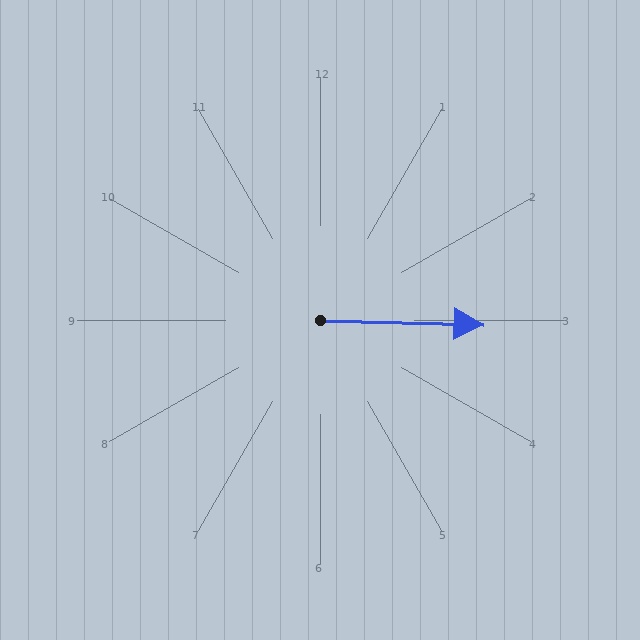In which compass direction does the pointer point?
East.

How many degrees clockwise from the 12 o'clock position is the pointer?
Approximately 92 degrees.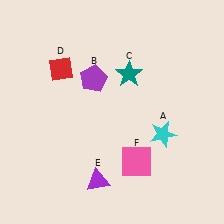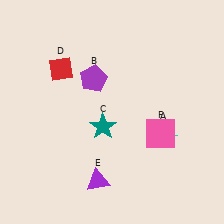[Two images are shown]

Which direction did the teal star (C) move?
The teal star (C) moved down.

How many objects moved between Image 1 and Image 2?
2 objects moved between the two images.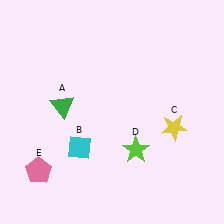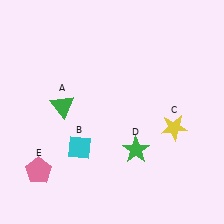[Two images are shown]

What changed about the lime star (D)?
In Image 1, D is lime. In Image 2, it changed to green.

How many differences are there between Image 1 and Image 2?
There is 1 difference between the two images.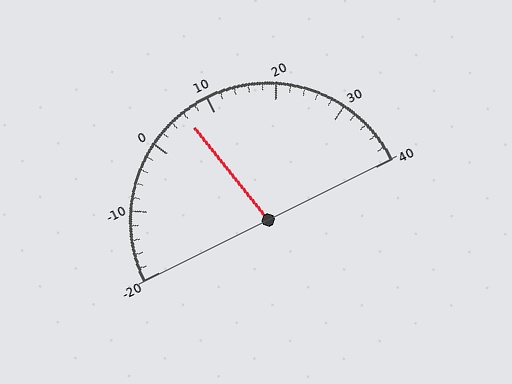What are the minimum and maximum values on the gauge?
The gauge ranges from -20 to 40.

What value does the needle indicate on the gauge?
The needle indicates approximately 6.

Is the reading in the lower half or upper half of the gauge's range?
The reading is in the lower half of the range (-20 to 40).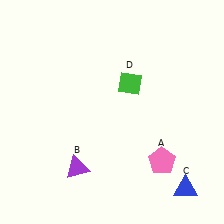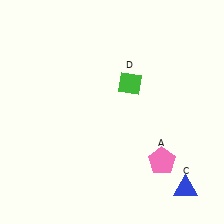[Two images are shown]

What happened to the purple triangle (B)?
The purple triangle (B) was removed in Image 2. It was in the bottom-left area of Image 1.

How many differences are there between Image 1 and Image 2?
There is 1 difference between the two images.